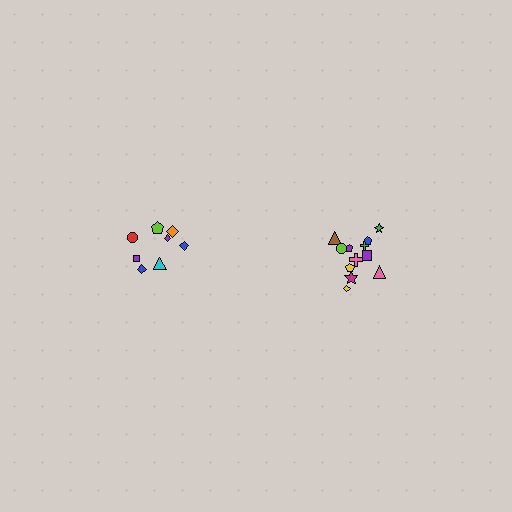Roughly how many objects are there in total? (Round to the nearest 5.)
Roughly 20 objects in total.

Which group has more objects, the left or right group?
The right group.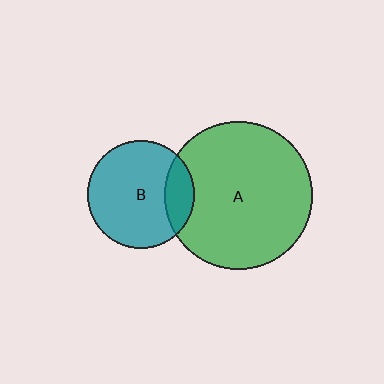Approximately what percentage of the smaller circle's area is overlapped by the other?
Approximately 20%.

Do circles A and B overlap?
Yes.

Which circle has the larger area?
Circle A (green).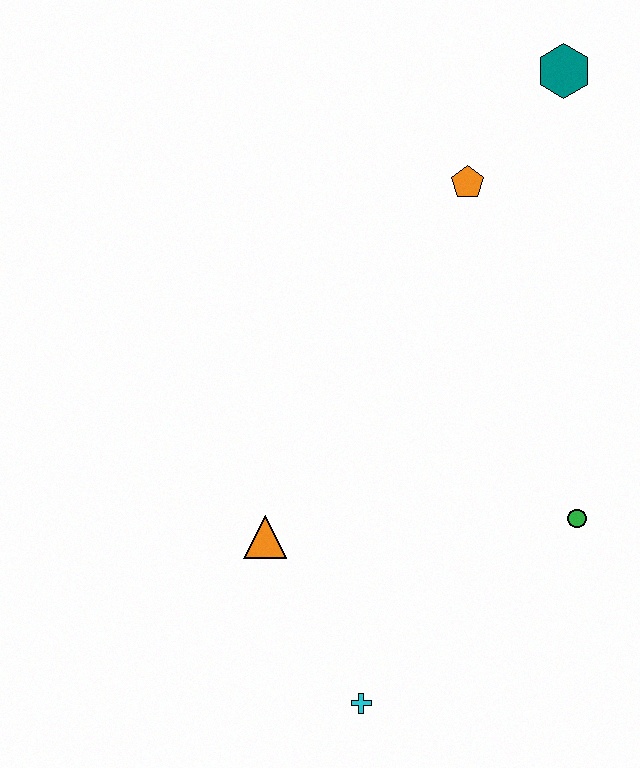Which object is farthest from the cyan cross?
The teal hexagon is farthest from the cyan cross.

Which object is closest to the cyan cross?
The orange triangle is closest to the cyan cross.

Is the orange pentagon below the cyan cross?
No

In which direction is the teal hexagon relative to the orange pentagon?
The teal hexagon is above the orange pentagon.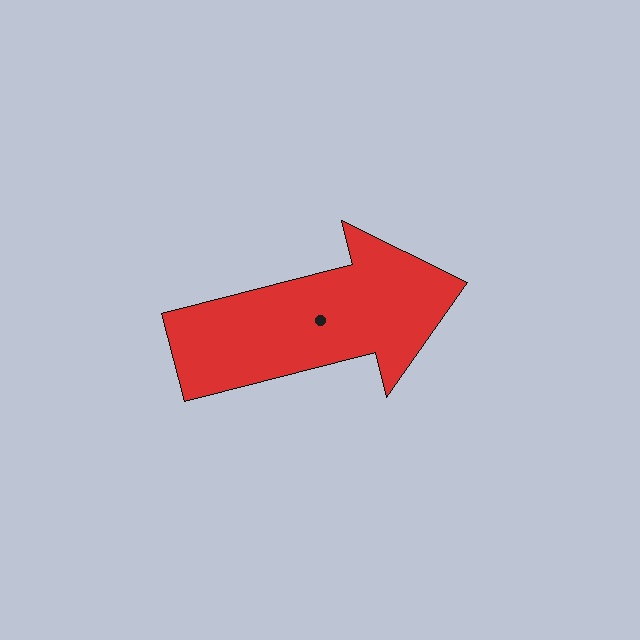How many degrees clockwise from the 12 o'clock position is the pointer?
Approximately 76 degrees.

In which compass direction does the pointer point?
East.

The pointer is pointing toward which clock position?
Roughly 3 o'clock.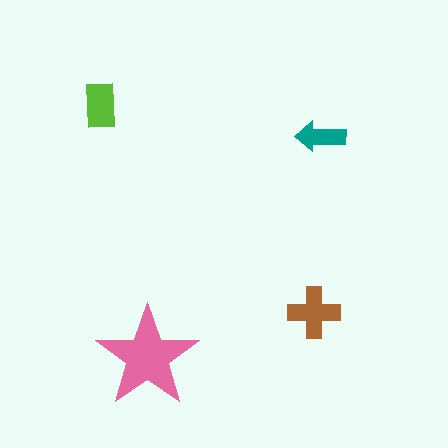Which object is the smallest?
The teal arrow.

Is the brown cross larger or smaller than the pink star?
Smaller.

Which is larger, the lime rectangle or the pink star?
The pink star.